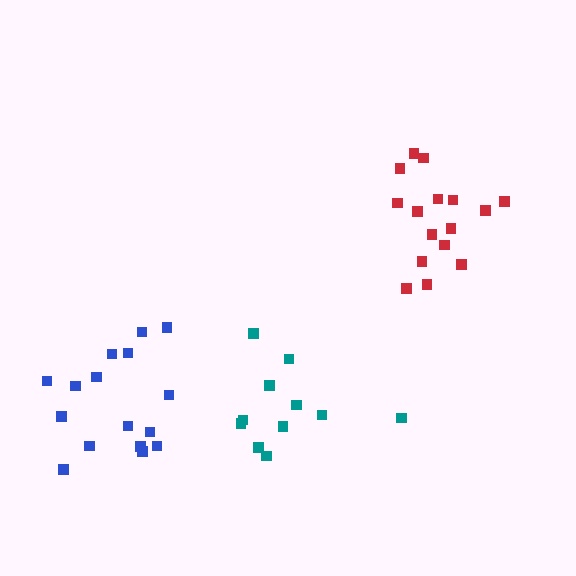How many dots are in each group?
Group 1: 16 dots, Group 2: 11 dots, Group 3: 16 dots (43 total).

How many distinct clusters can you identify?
There are 3 distinct clusters.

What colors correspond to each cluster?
The clusters are colored: blue, teal, red.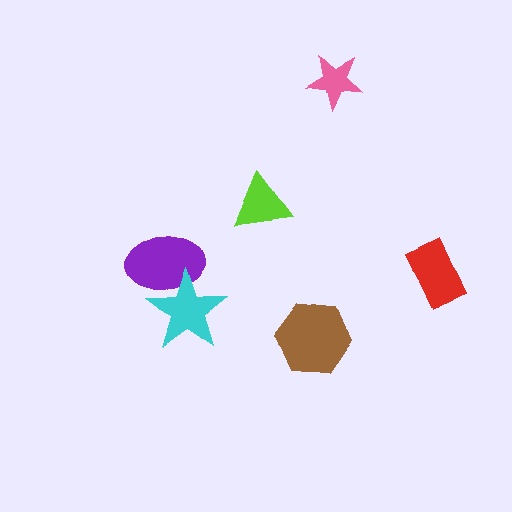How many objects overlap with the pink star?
0 objects overlap with the pink star.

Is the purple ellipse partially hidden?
Yes, it is partially covered by another shape.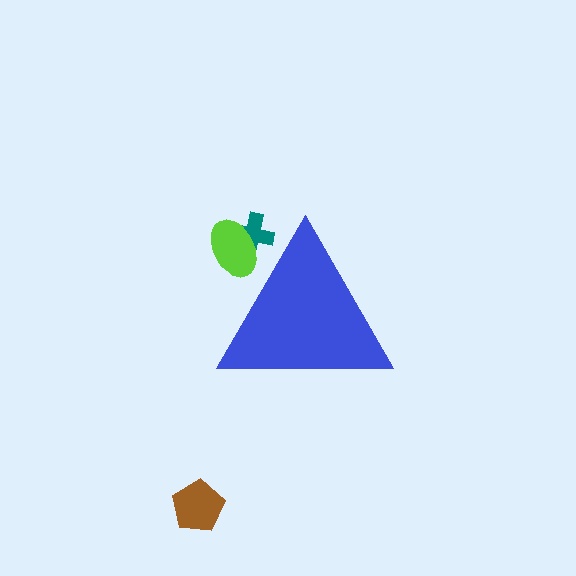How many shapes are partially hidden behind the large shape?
2 shapes are partially hidden.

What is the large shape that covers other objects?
A blue triangle.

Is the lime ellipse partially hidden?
Yes, the lime ellipse is partially hidden behind the blue triangle.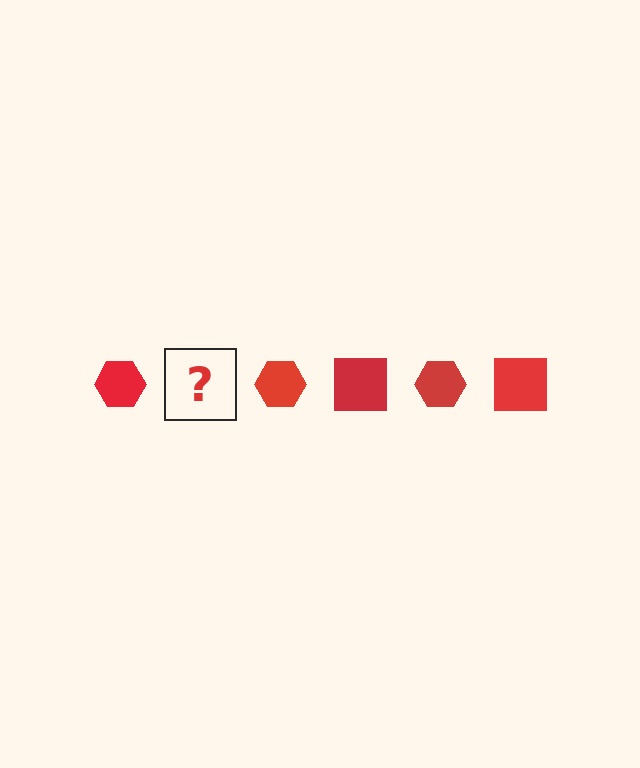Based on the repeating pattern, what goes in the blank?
The blank should be a red square.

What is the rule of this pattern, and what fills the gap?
The rule is that the pattern cycles through hexagon, square shapes in red. The gap should be filled with a red square.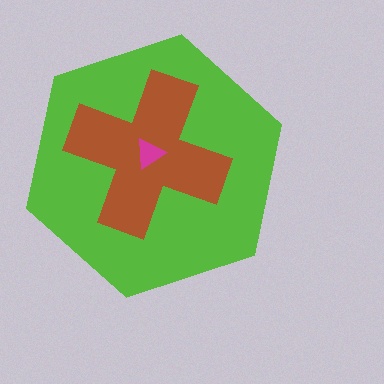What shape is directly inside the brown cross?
The magenta triangle.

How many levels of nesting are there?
3.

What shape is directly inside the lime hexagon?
The brown cross.